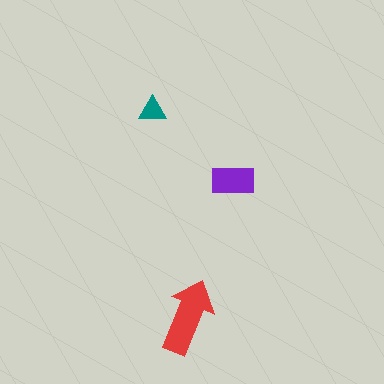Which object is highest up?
The teal triangle is topmost.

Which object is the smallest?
The teal triangle.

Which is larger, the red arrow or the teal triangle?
The red arrow.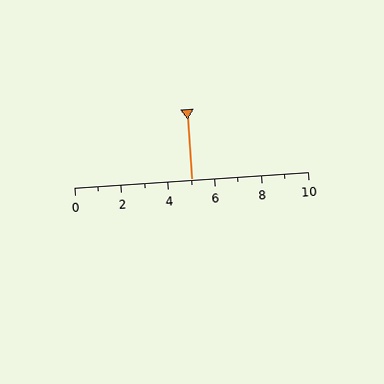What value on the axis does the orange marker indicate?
The marker indicates approximately 5.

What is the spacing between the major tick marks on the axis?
The major ticks are spaced 2 apart.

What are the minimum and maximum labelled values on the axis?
The axis runs from 0 to 10.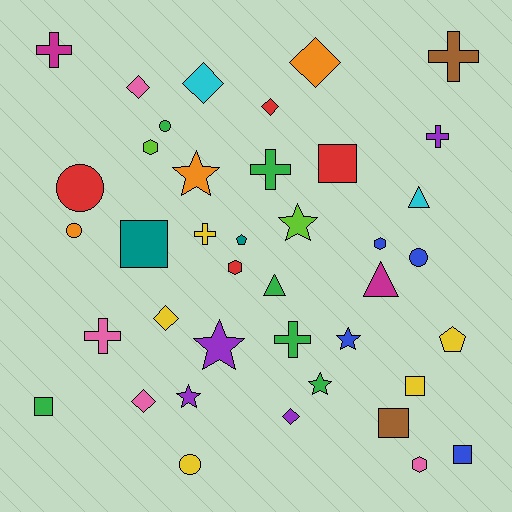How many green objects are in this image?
There are 6 green objects.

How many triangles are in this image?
There are 3 triangles.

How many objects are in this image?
There are 40 objects.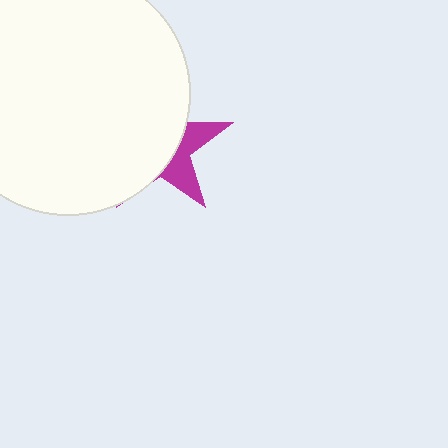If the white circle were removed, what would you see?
You would see the complete magenta star.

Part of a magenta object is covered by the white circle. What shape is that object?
It is a star.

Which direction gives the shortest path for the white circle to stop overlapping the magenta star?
Moving left gives the shortest separation.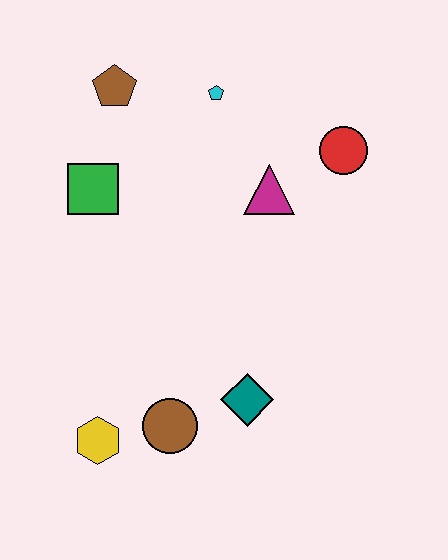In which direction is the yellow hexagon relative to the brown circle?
The yellow hexagon is to the left of the brown circle.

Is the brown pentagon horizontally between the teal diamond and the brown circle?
No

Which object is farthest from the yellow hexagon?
The red circle is farthest from the yellow hexagon.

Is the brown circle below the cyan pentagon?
Yes